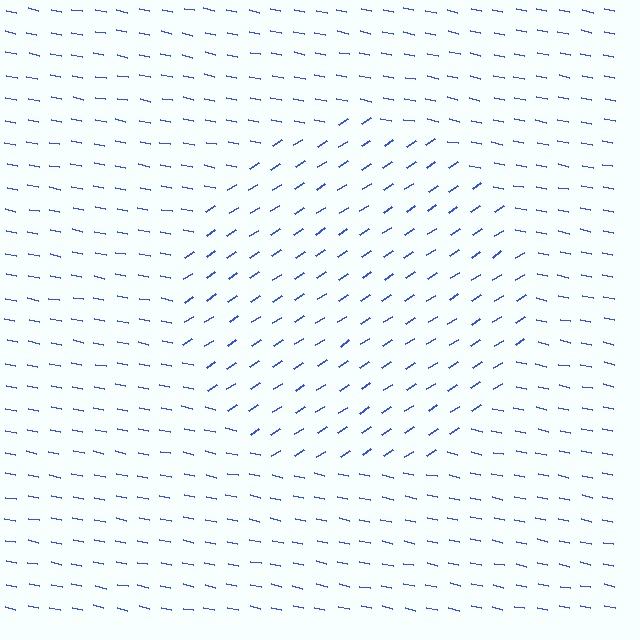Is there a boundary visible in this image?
Yes, there is a texture boundary formed by a change in line orientation.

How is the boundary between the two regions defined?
The boundary is defined purely by a change in line orientation (approximately 45 degrees difference). All lines are the same color and thickness.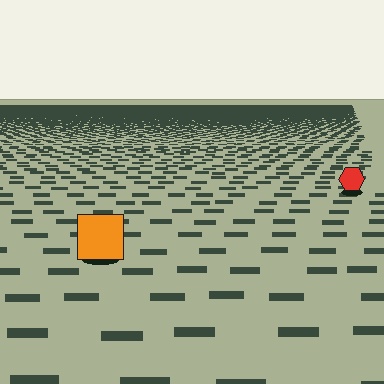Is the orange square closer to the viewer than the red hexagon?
Yes. The orange square is closer — you can tell from the texture gradient: the ground texture is coarser near it.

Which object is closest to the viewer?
The orange square is closest. The texture marks near it are larger and more spread out.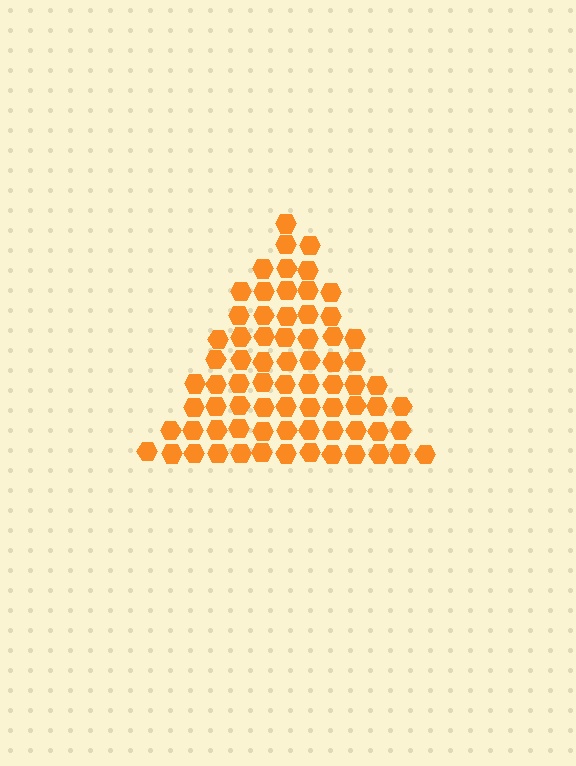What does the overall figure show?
The overall figure shows a triangle.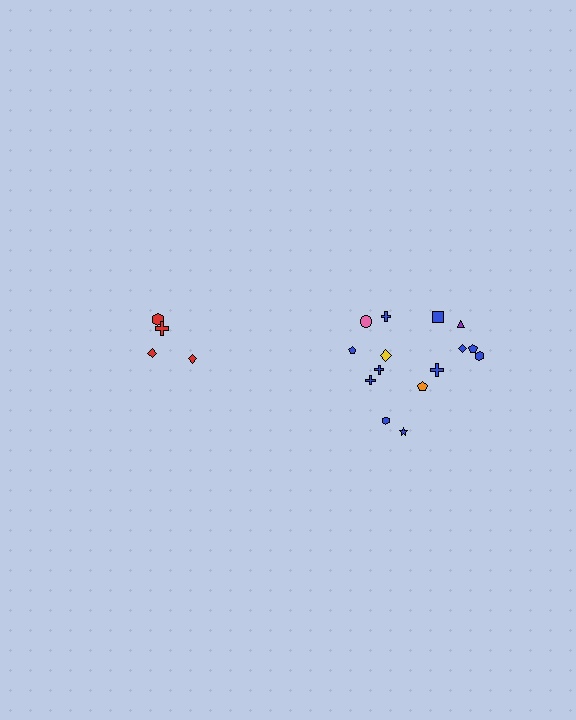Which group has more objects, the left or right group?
The right group.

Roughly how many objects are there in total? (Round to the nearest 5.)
Roughly 20 objects in total.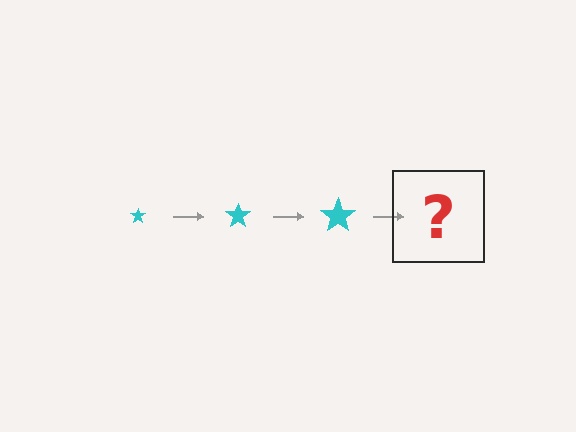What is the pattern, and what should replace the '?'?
The pattern is that the star gets progressively larger each step. The '?' should be a cyan star, larger than the previous one.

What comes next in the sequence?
The next element should be a cyan star, larger than the previous one.